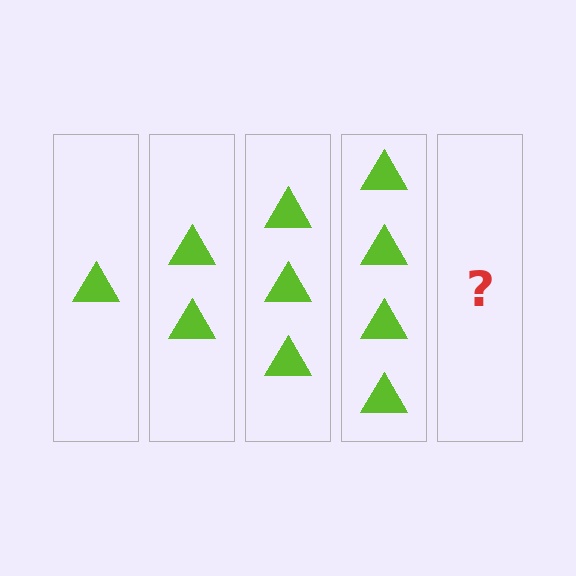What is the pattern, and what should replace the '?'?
The pattern is that each step adds one more triangle. The '?' should be 5 triangles.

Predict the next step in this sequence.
The next step is 5 triangles.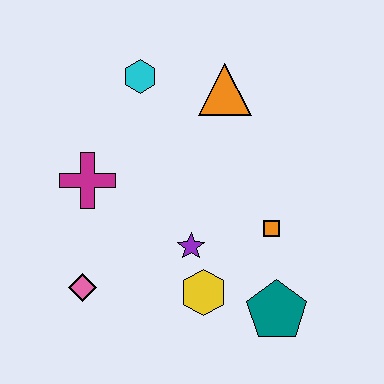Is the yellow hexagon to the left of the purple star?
No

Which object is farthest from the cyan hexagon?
The teal pentagon is farthest from the cyan hexagon.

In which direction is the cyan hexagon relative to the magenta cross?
The cyan hexagon is above the magenta cross.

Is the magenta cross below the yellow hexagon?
No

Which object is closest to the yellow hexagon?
The purple star is closest to the yellow hexagon.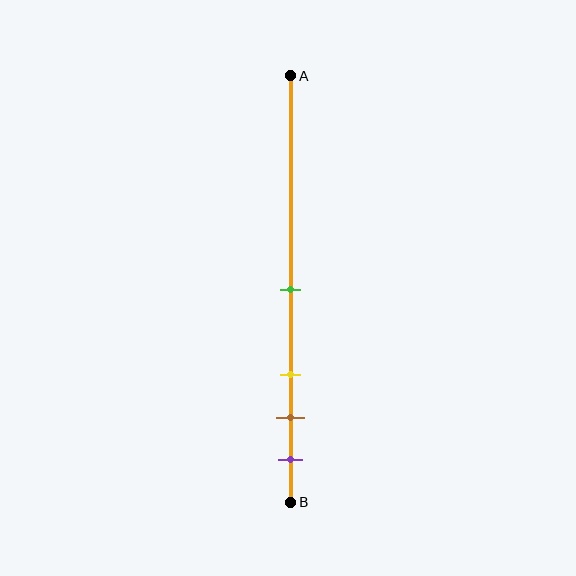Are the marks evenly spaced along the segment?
No, the marks are not evenly spaced.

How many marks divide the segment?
There are 4 marks dividing the segment.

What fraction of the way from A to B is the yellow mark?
The yellow mark is approximately 70% (0.7) of the way from A to B.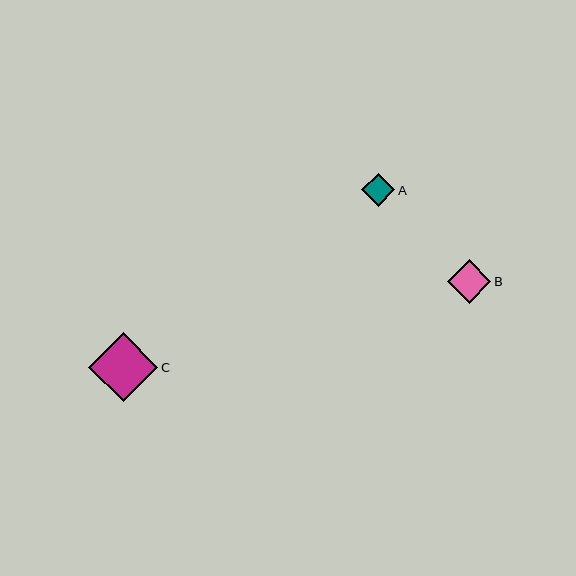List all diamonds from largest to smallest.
From largest to smallest: C, B, A.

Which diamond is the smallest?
Diamond A is the smallest with a size of approximately 33 pixels.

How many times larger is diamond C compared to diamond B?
Diamond C is approximately 1.6 times the size of diamond B.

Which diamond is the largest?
Diamond C is the largest with a size of approximately 69 pixels.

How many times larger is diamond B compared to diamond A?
Diamond B is approximately 1.3 times the size of diamond A.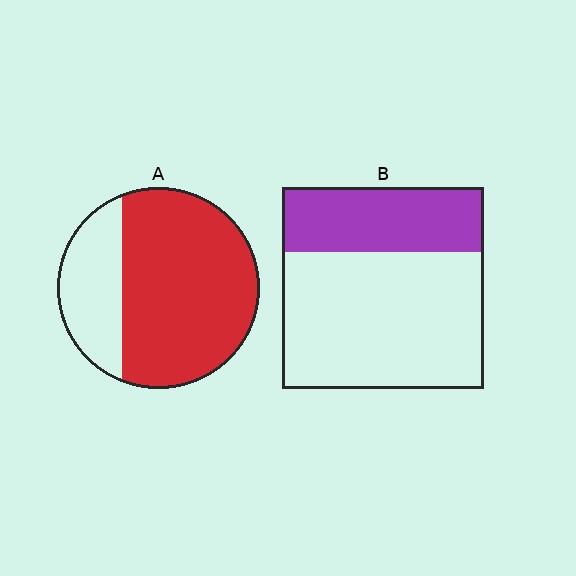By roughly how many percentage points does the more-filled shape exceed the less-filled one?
By roughly 40 percentage points (A over B).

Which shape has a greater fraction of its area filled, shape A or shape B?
Shape A.